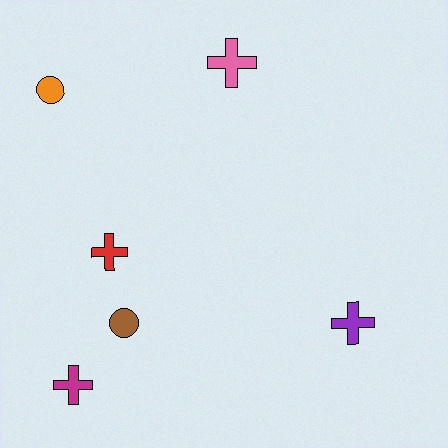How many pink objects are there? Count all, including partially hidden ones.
There is 1 pink object.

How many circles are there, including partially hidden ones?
There are 2 circles.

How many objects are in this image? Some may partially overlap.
There are 6 objects.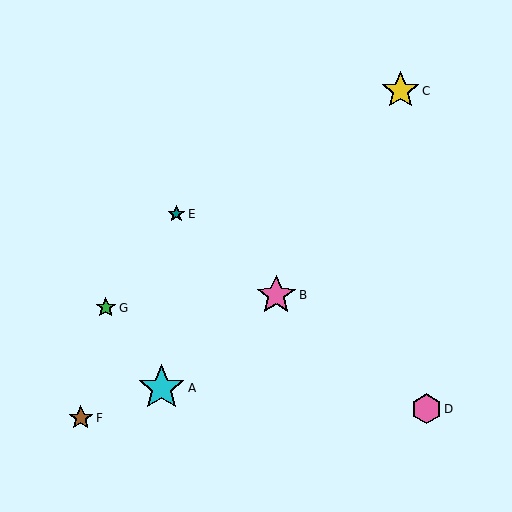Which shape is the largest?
The cyan star (labeled A) is the largest.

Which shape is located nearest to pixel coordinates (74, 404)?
The brown star (labeled F) at (81, 418) is nearest to that location.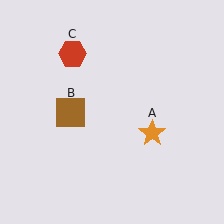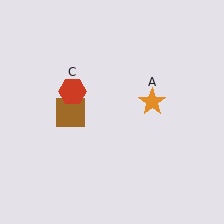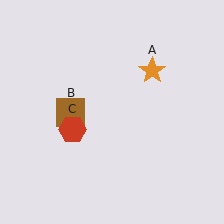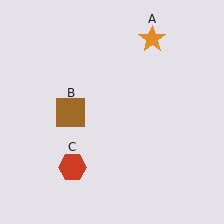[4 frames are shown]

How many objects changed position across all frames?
2 objects changed position: orange star (object A), red hexagon (object C).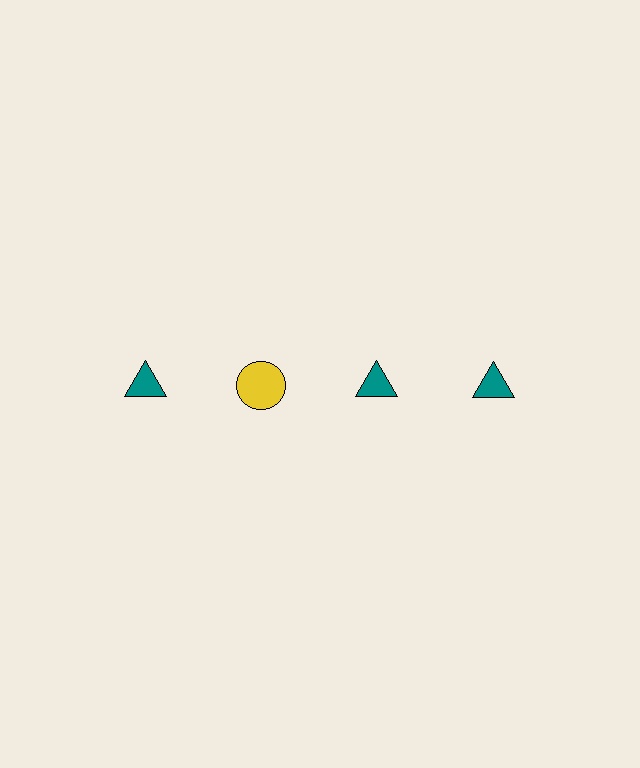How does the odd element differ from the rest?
It differs in both color (yellow instead of teal) and shape (circle instead of triangle).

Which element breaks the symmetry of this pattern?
The yellow circle in the top row, second from left column breaks the symmetry. All other shapes are teal triangles.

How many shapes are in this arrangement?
There are 4 shapes arranged in a grid pattern.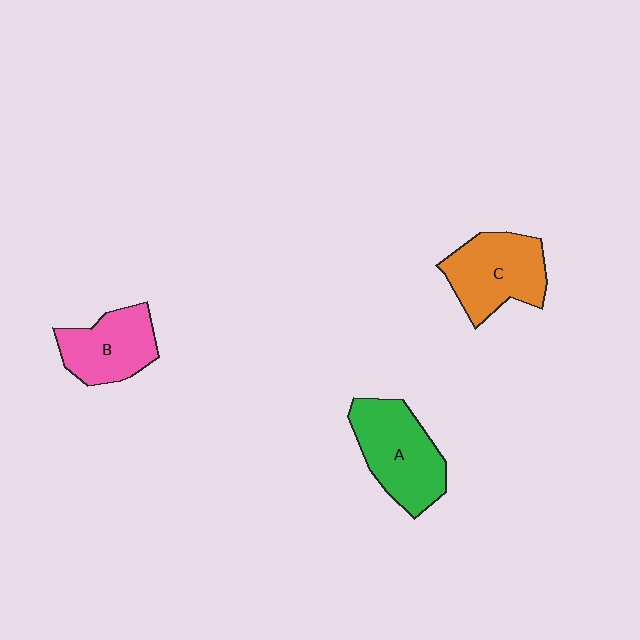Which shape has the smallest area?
Shape B (pink).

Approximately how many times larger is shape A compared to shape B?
Approximately 1.3 times.